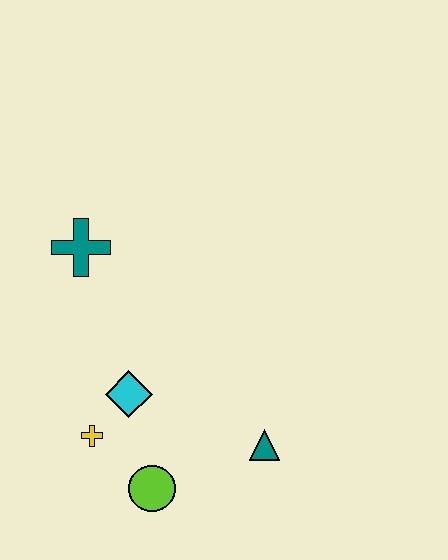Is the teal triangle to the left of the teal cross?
No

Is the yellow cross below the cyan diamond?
Yes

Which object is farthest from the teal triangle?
The teal cross is farthest from the teal triangle.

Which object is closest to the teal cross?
The cyan diamond is closest to the teal cross.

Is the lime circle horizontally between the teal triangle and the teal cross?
Yes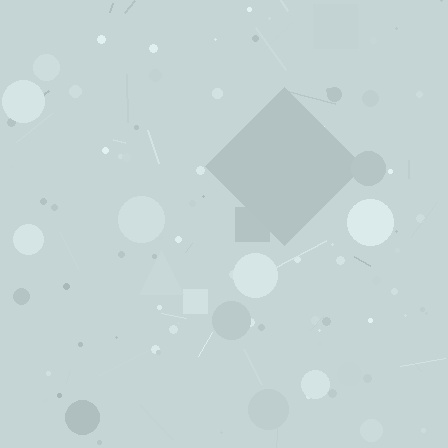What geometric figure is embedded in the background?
A diamond is embedded in the background.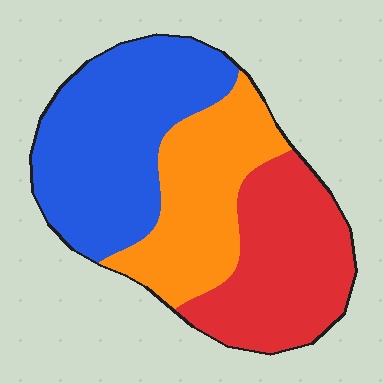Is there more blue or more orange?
Blue.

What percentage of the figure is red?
Red takes up about one third (1/3) of the figure.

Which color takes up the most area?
Blue, at roughly 40%.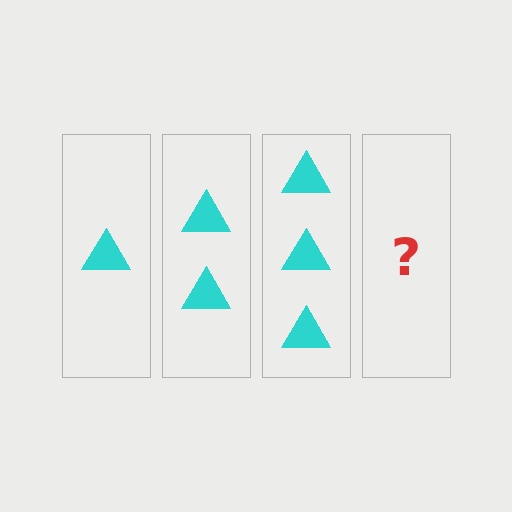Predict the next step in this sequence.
The next step is 4 triangles.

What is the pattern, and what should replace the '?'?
The pattern is that each step adds one more triangle. The '?' should be 4 triangles.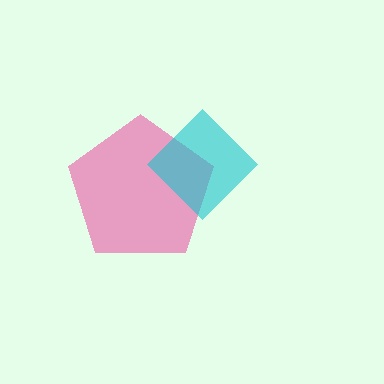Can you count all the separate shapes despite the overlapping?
Yes, there are 2 separate shapes.